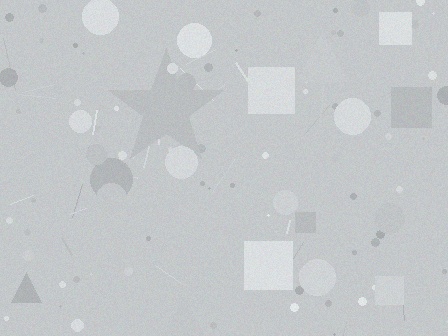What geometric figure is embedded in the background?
A star is embedded in the background.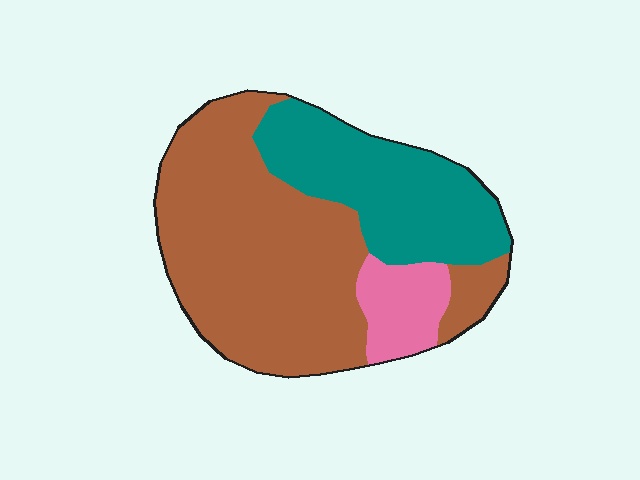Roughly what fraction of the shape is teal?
Teal covers 31% of the shape.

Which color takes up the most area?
Brown, at roughly 60%.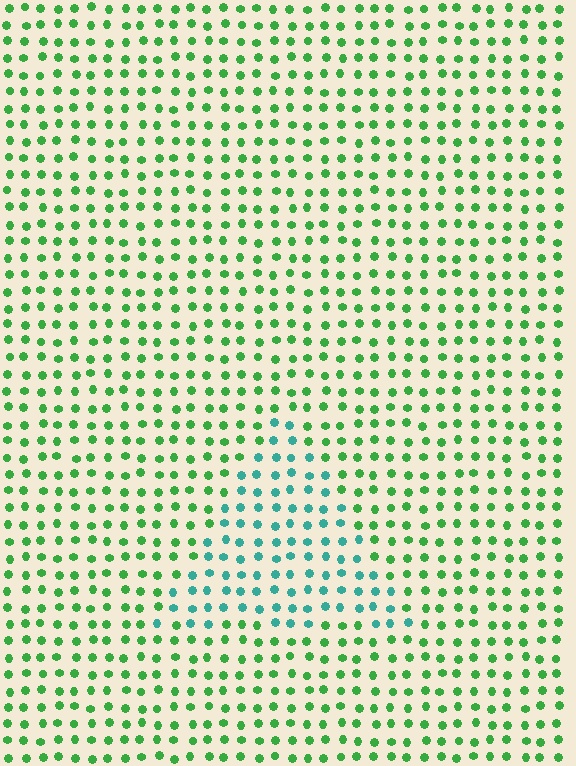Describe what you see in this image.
The image is filled with small green elements in a uniform arrangement. A triangle-shaped region is visible where the elements are tinted to a slightly different hue, forming a subtle color boundary.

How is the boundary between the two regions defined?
The boundary is defined purely by a slight shift in hue (about 47 degrees). Spacing, size, and orientation are identical on both sides.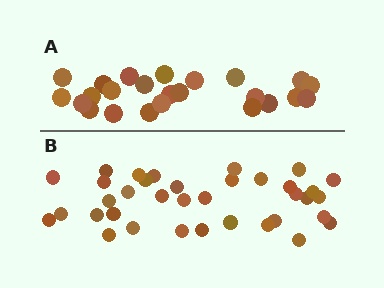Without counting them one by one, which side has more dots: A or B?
Region B (the bottom region) has more dots.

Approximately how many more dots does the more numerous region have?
Region B has roughly 12 or so more dots than region A.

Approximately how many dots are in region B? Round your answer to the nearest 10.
About 40 dots. (The exact count is 36, which rounds to 40.)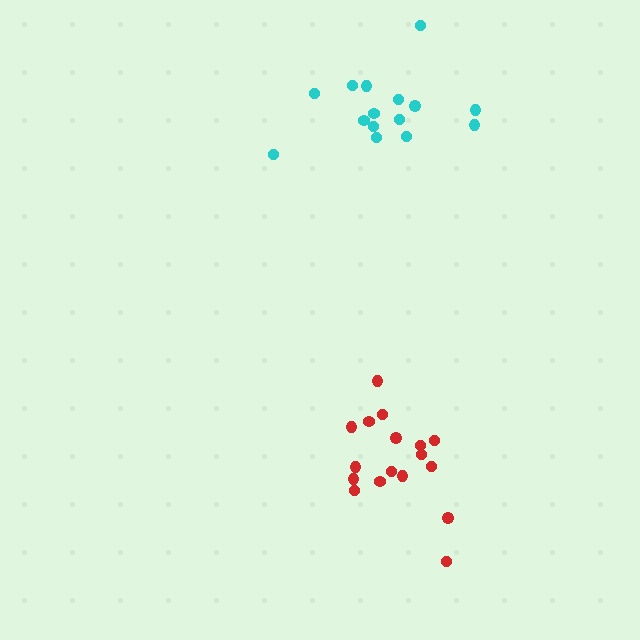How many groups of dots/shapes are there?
There are 2 groups.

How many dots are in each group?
Group 1: 17 dots, Group 2: 15 dots (32 total).